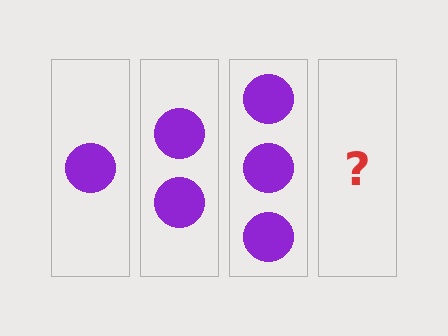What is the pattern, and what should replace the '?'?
The pattern is that each step adds one more circle. The '?' should be 4 circles.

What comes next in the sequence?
The next element should be 4 circles.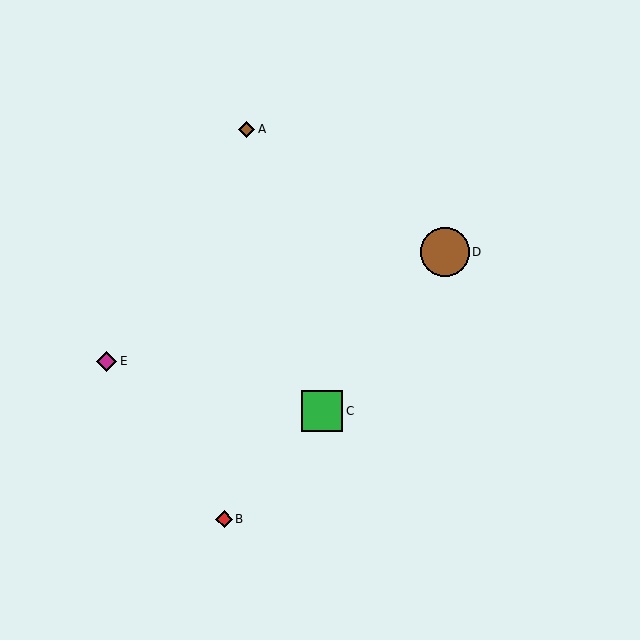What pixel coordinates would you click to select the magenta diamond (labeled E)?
Click at (106, 361) to select the magenta diamond E.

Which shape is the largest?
The brown circle (labeled D) is the largest.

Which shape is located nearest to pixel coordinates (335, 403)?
The green square (labeled C) at (322, 411) is nearest to that location.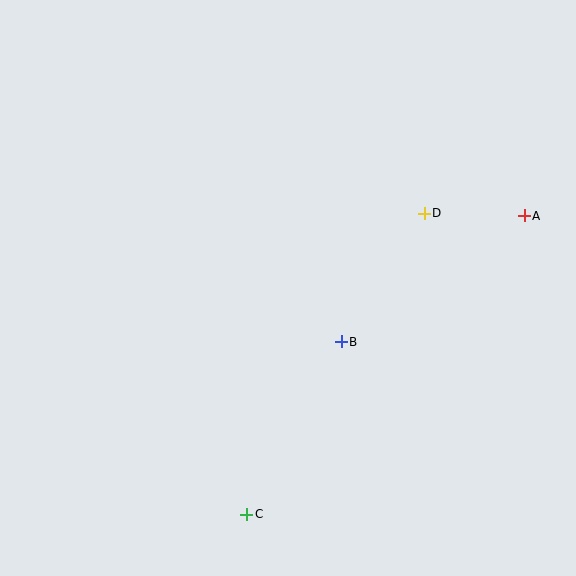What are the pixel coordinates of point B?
Point B is at (341, 342).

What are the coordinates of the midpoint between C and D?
The midpoint between C and D is at (335, 364).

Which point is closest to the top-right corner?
Point A is closest to the top-right corner.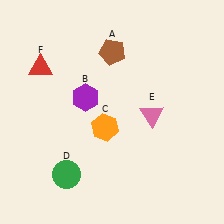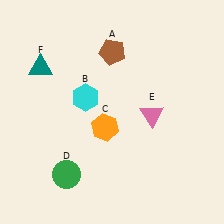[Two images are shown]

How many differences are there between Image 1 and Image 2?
There are 2 differences between the two images.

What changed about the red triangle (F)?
In Image 1, F is red. In Image 2, it changed to teal.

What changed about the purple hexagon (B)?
In Image 1, B is purple. In Image 2, it changed to cyan.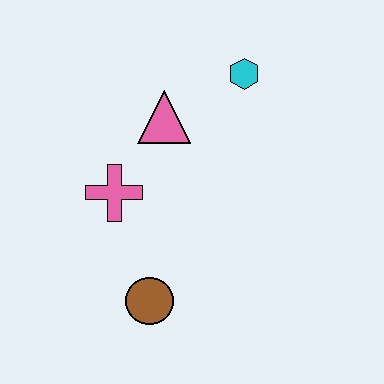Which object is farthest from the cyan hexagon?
The brown circle is farthest from the cyan hexagon.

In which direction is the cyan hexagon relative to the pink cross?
The cyan hexagon is to the right of the pink cross.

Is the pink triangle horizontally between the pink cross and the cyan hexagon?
Yes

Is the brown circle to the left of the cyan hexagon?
Yes